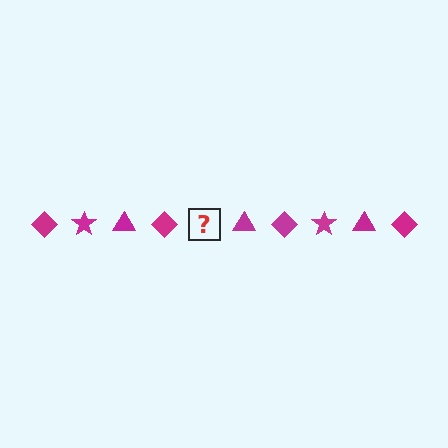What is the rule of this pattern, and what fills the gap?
The rule is that the pattern cycles through diamond, star, triangle shapes in magenta. The gap should be filled with a magenta star.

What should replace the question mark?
The question mark should be replaced with a magenta star.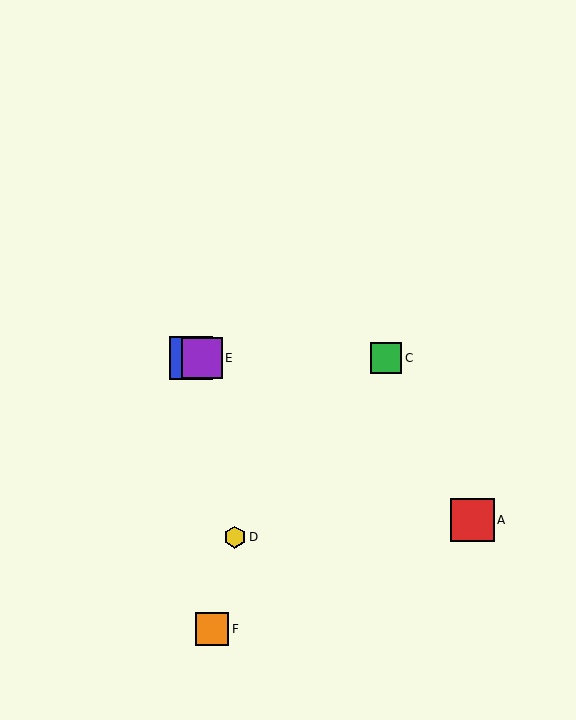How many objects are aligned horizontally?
3 objects (B, C, E) are aligned horizontally.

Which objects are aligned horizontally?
Objects B, C, E are aligned horizontally.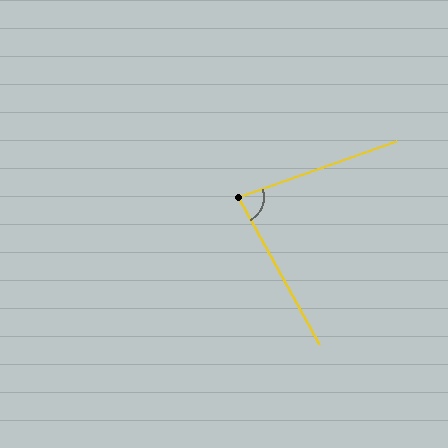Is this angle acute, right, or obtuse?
It is acute.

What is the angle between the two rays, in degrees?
Approximately 81 degrees.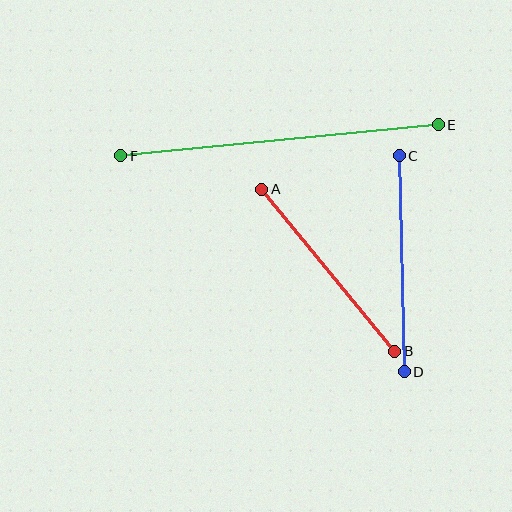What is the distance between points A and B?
The distance is approximately 209 pixels.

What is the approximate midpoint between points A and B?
The midpoint is at approximately (328, 270) pixels.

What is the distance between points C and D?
The distance is approximately 216 pixels.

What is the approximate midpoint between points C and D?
The midpoint is at approximately (402, 264) pixels.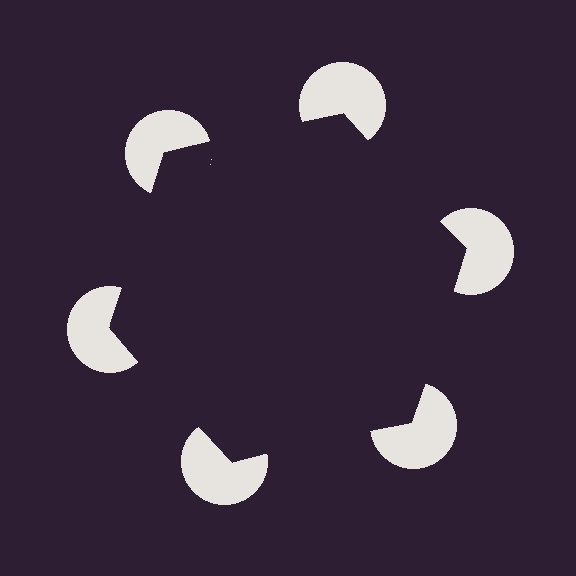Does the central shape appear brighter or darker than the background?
It typically appears slightly darker than the background, even though no actual brightness change is drawn.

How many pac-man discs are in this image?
There are 6 — one at each vertex of the illusory hexagon.